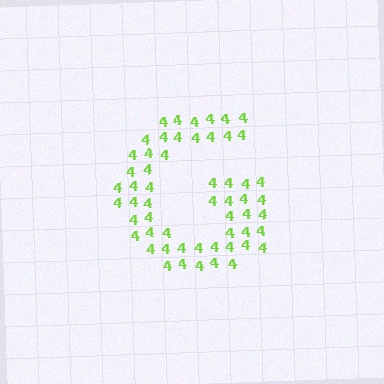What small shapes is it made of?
It is made of small digit 4's.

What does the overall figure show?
The overall figure shows the letter G.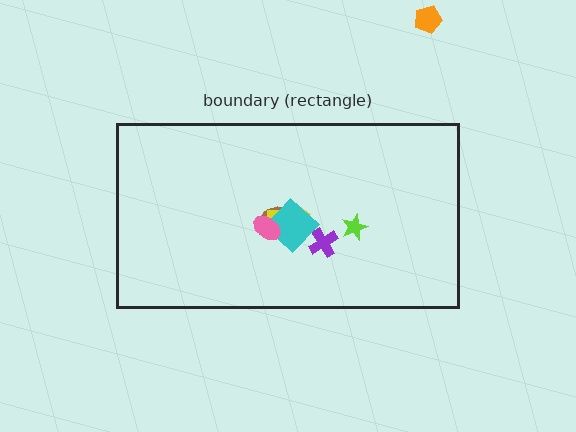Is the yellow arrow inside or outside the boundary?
Inside.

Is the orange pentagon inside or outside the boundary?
Outside.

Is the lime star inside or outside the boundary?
Inside.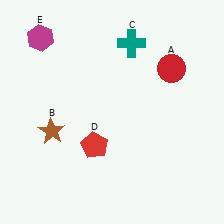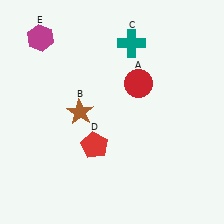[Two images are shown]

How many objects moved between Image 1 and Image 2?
2 objects moved between the two images.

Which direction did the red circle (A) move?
The red circle (A) moved left.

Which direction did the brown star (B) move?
The brown star (B) moved right.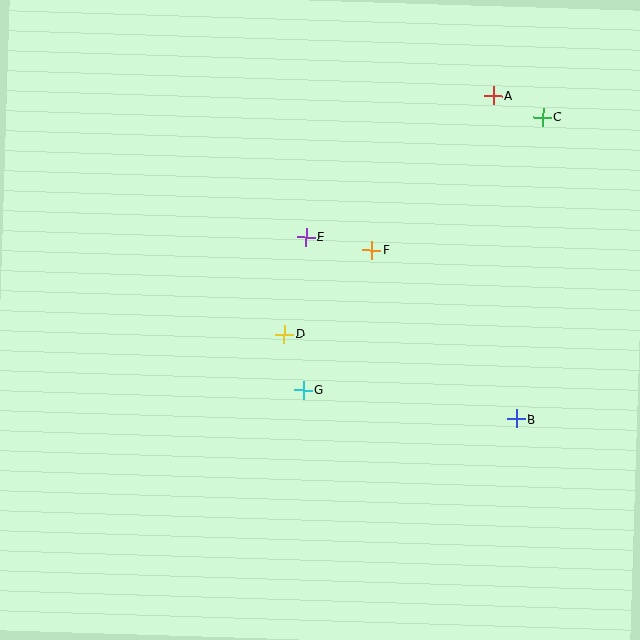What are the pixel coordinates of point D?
Point D is at (284, 334).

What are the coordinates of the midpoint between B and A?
The midpoint between B and A is at (505, 257).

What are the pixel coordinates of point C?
Point C is at (543, 117).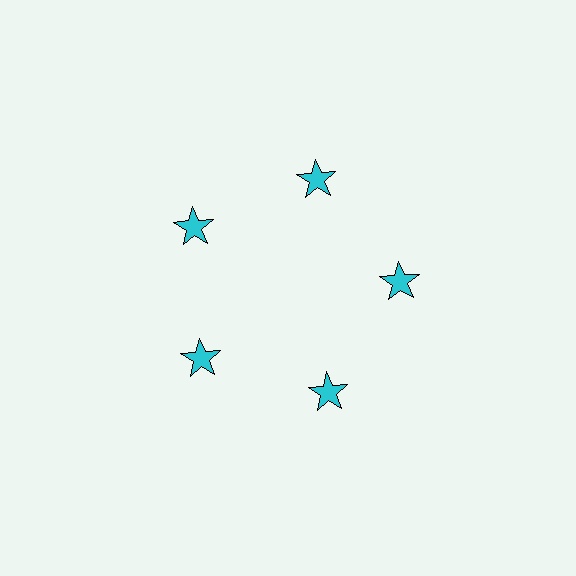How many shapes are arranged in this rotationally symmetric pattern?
There are 5 shapes, arranged in 5 groups of 1.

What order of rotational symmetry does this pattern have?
This pattern has 5-fold rotational symmetry.